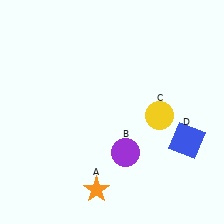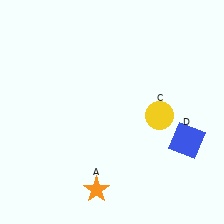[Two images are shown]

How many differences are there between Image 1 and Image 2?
There is 1 difference between the two images.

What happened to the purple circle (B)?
The purple circle (B) was removed in Image 2. It was in the bottom-right area of Image 1.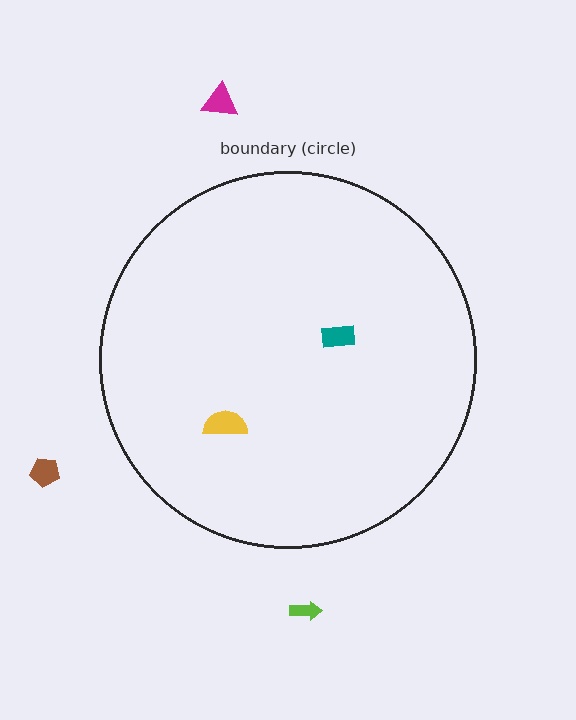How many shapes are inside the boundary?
2 inside, 3 outside.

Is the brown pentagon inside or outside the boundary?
Outside.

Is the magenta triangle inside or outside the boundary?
Outside.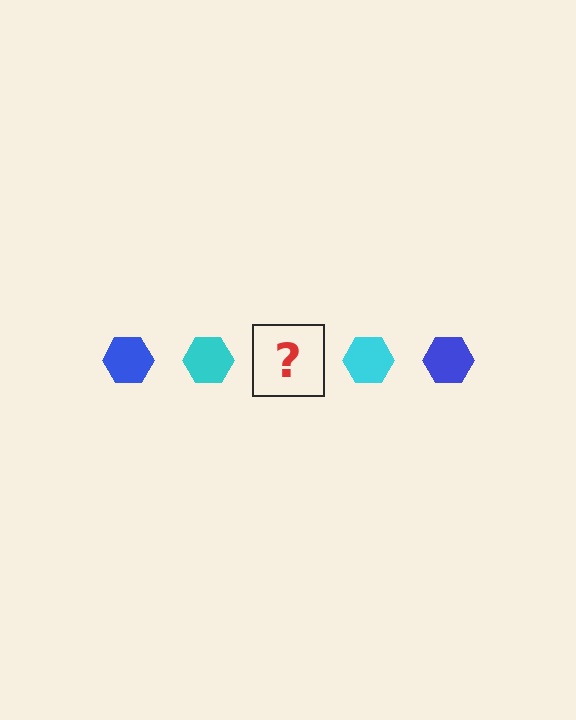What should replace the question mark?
The question mark should be replaced with a blue hexagon.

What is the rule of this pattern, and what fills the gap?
The rule is that the pattern cycles through blue, cyan hexagons. The gap should be filled with a blue hexagon.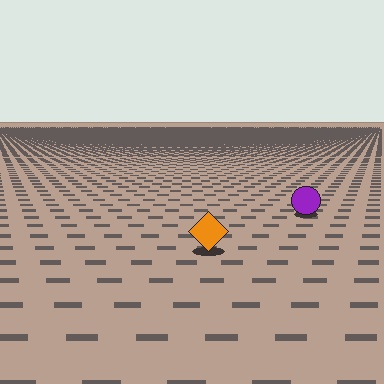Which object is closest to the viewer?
The orange diamond is closest. The texture marks near it are larger and more spread out.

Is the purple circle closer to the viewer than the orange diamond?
No. The orange diamond is closer — you can tell from the texture gradient: the ground texture is coarser near it.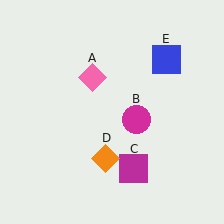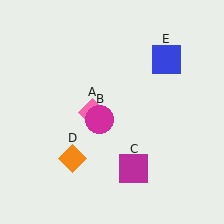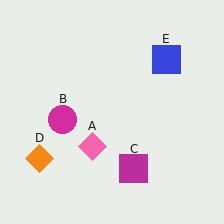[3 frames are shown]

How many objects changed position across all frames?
3 objects changed position: pink diamond (object A), magenta circle (object B), orange diamond (object D).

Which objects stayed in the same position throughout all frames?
Magenta square (object C) and blue square (object E) remained stationary.